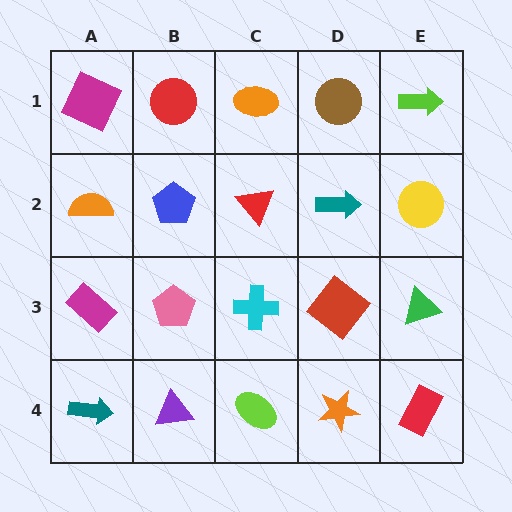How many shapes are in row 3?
5 shapes.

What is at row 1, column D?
A brown circle.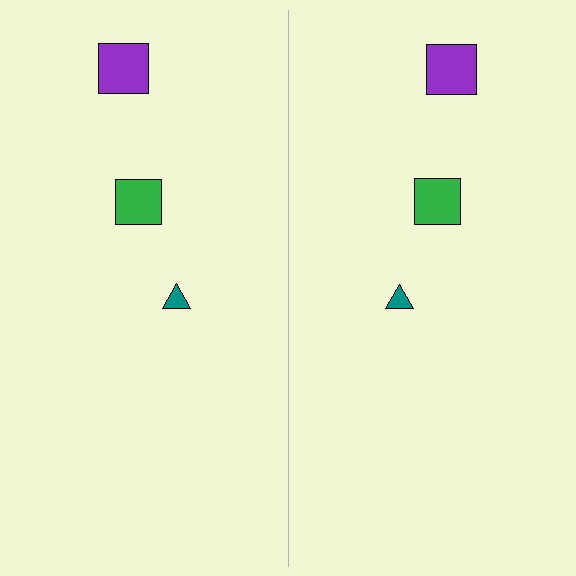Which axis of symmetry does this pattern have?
The pattern has a vertical axis of symmetry running through the center of the image.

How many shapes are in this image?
There are 6 shapes in this image.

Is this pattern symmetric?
Yes, this pattern has bilateral (reflection) symmetry.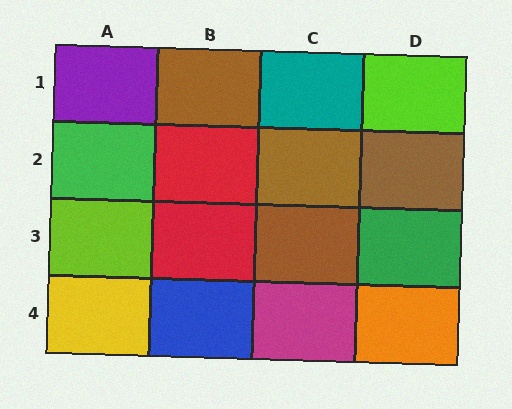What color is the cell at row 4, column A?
Yellow.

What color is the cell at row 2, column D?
Brown.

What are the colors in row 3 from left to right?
Lime, red, brown, green.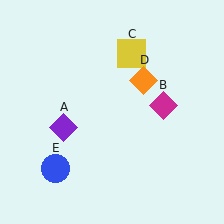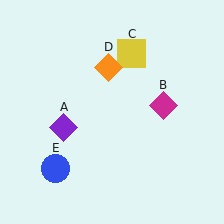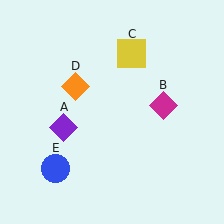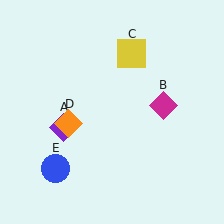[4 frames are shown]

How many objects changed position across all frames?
1 object changed position: orange diamond (object D).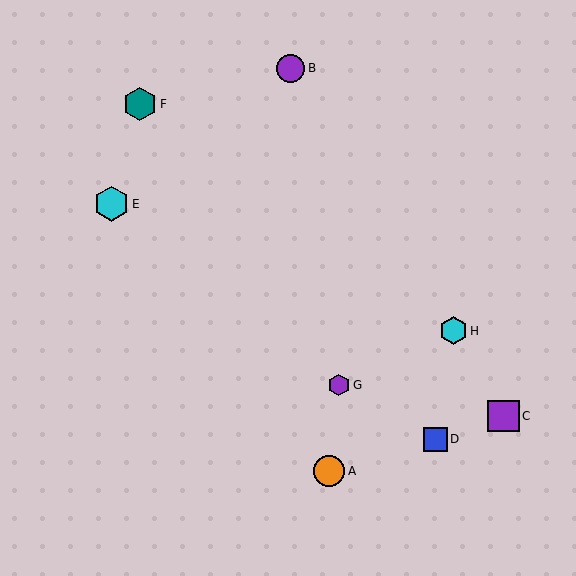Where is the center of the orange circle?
The center of the orange circle is at (329, 471).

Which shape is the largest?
The cyan hexagon (labeled E) is the largest.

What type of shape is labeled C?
Shape C is a purple square.